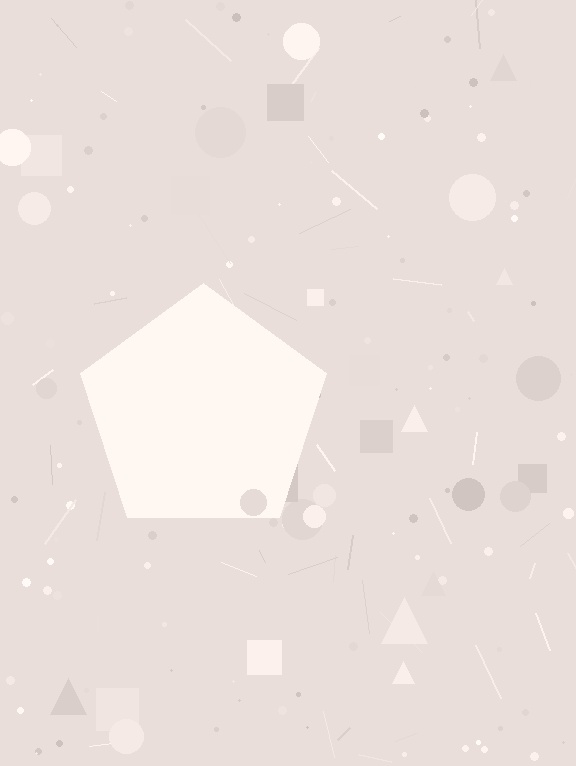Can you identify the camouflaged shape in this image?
The camouflaged shape is a pentagon.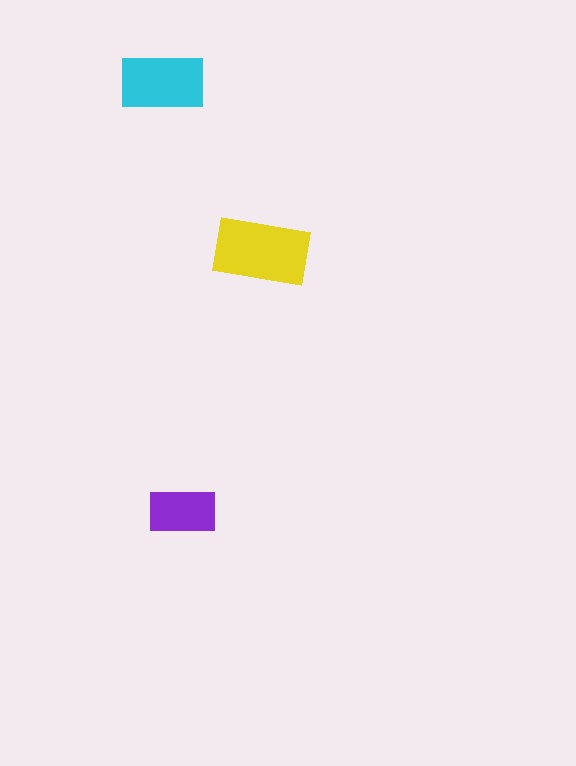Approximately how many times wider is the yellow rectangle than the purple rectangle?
About 1.5 times wider.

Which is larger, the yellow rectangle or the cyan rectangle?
The yellow one.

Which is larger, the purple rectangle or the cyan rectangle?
The cyan one.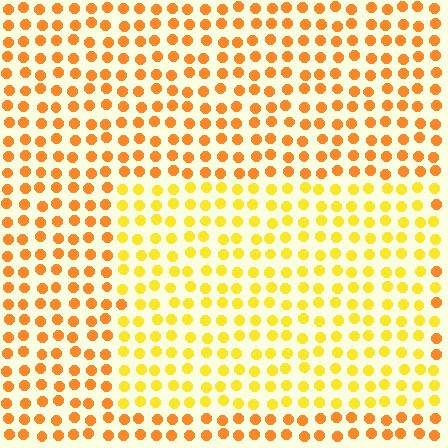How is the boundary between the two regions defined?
The boundary is defined purely by a slight shift in hue (about 28 degrees). Spacing, size, and orientation are identical on both sides.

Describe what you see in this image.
The image is filled with small orange elements in a uniform arrangement. A rectangle-shaped region is visible where the elements are tinted to a slightly different hue, forming a subtle color boundary.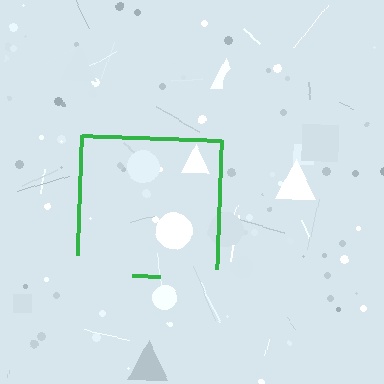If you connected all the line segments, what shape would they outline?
They would outline a square.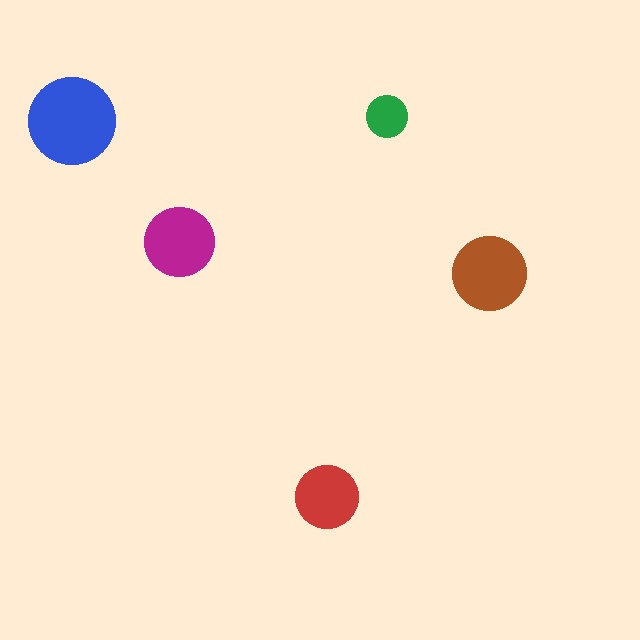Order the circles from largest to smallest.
the blue one, the brown one, the magenta one, the red one, the green one.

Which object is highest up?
The green circle is topmost.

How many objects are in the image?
There are 5 objects in the image.